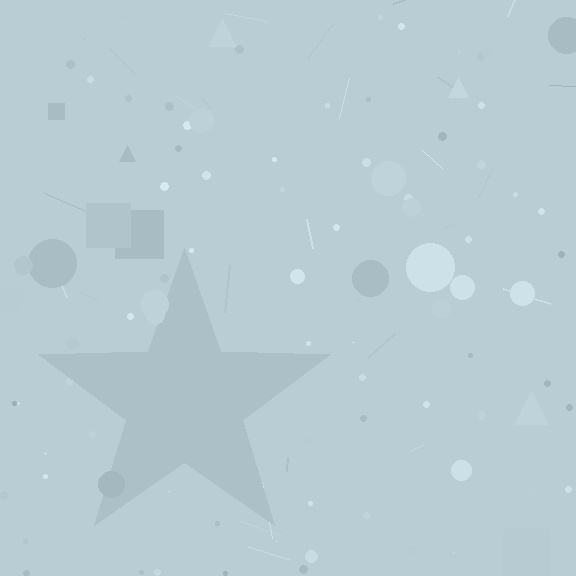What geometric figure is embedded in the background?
A star is embedded in the background.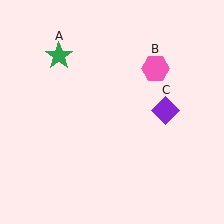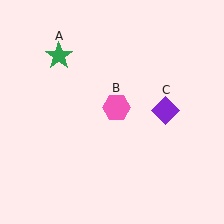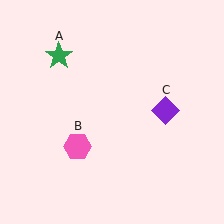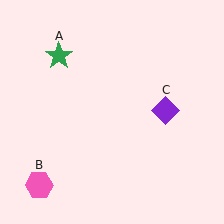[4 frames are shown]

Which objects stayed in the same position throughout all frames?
Green star (object A) and purple diamond (object C) remained stationary.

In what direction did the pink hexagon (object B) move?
The pink hexagon (object B) moved down and to the left.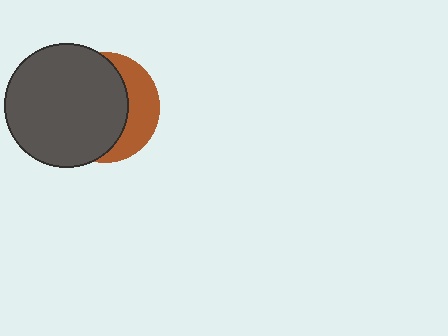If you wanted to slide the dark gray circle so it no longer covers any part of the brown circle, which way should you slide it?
Slide it left — that is the most direct way to separate the two shapes.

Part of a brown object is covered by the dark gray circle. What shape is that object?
It is a circle.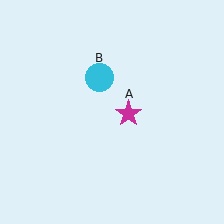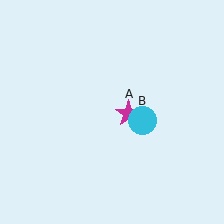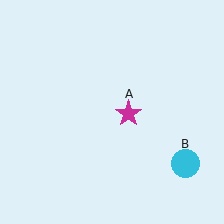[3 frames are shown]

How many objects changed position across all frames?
1 object changed position: cyan circle (object B).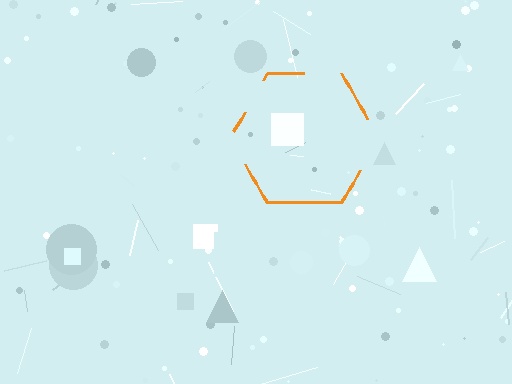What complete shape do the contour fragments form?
The contour fragments form a hexagon.